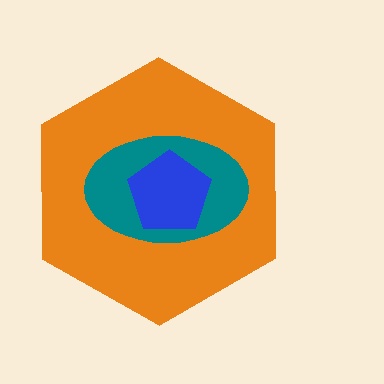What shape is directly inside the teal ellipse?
The blue pentagon.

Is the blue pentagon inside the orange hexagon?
Yes.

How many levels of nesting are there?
3.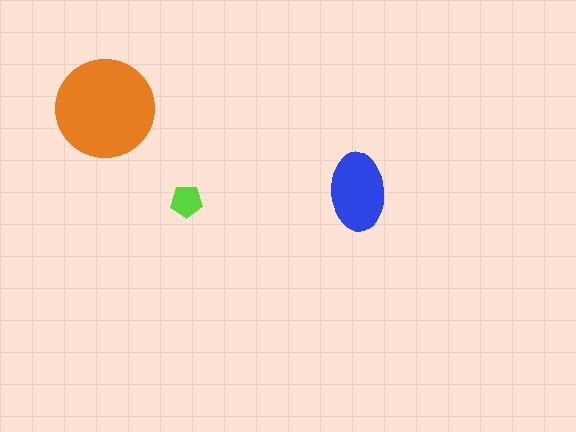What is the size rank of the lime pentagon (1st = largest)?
3rd.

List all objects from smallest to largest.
The lime pentagon, the blue ellipse, the orange circle.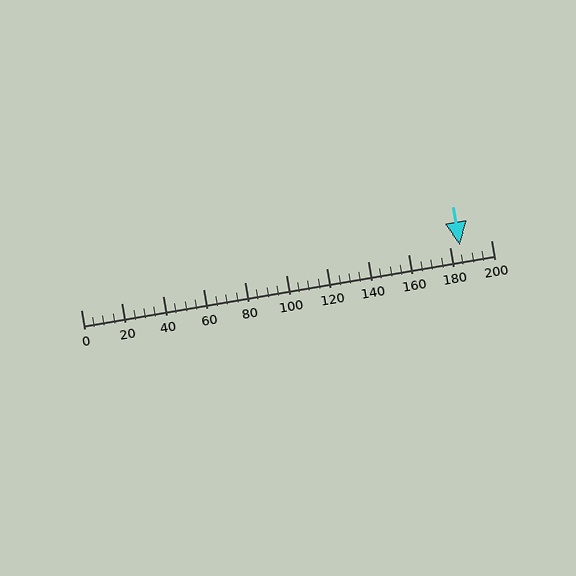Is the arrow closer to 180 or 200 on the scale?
The arrow is closer to 180.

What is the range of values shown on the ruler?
The ruler shows values from 0 to 200.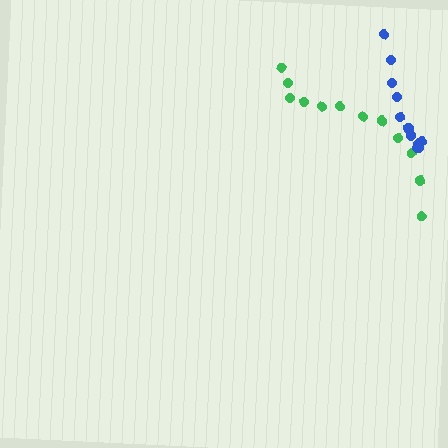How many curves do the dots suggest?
There are 2 distinct paths.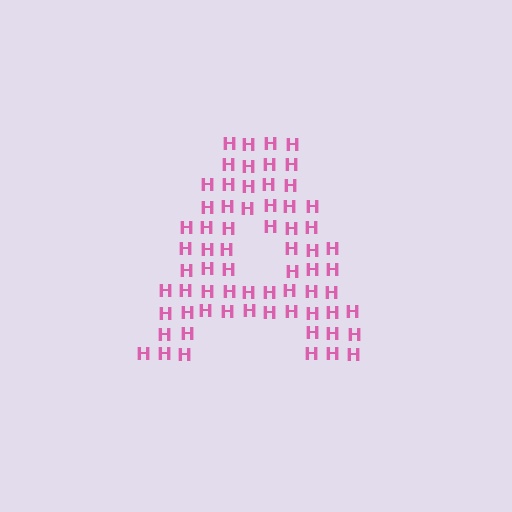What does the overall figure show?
The overall figure shows the letter A.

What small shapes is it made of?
It is made of small letter H's.